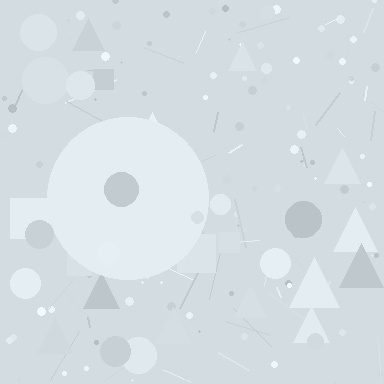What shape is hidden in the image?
A circle is hidden in the image.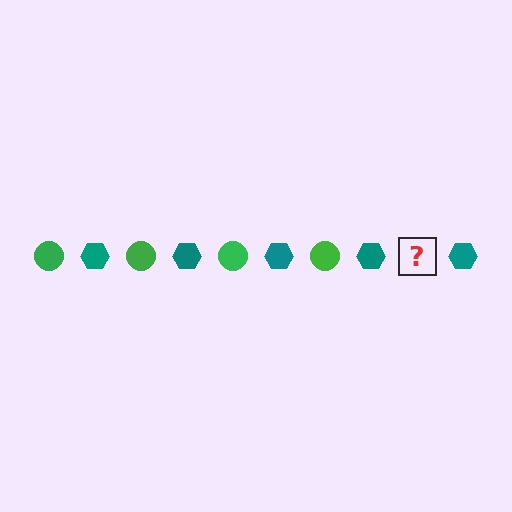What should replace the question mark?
The question mark should be replaced with a green circle.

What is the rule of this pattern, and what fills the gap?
The rule is that the pattern alternates between green circle and teal hexagon. The gap should be filled with a green circle.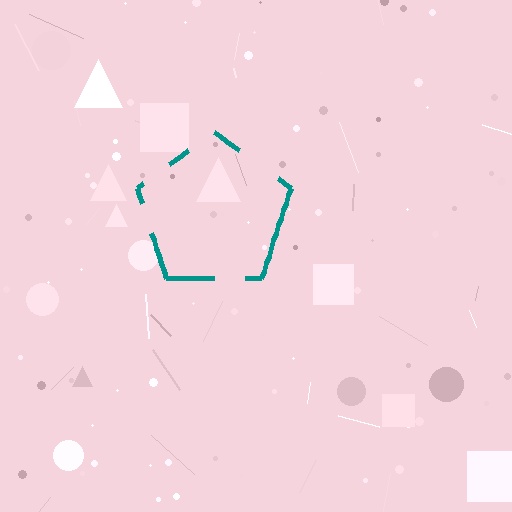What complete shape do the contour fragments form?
The contour fragments form a pentagon.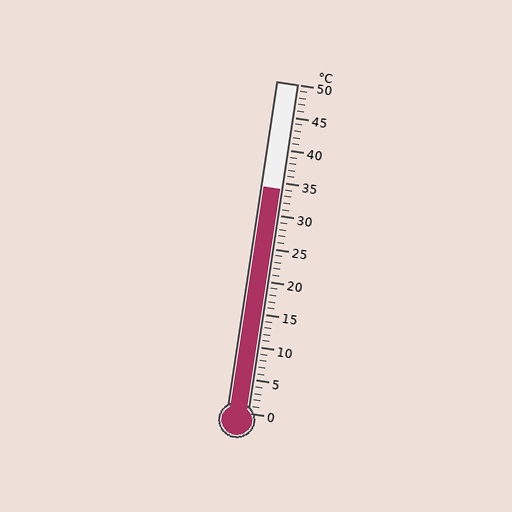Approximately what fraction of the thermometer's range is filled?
The thermometer is filled to approximately 70% of its range.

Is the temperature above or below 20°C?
The temperature is above 20°C.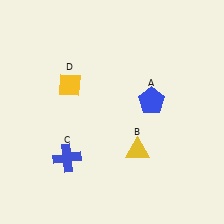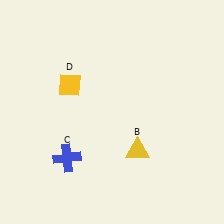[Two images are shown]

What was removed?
The blue pentagon (A) was removed in Image 2.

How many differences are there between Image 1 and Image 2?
There is 1 difference between the two images.